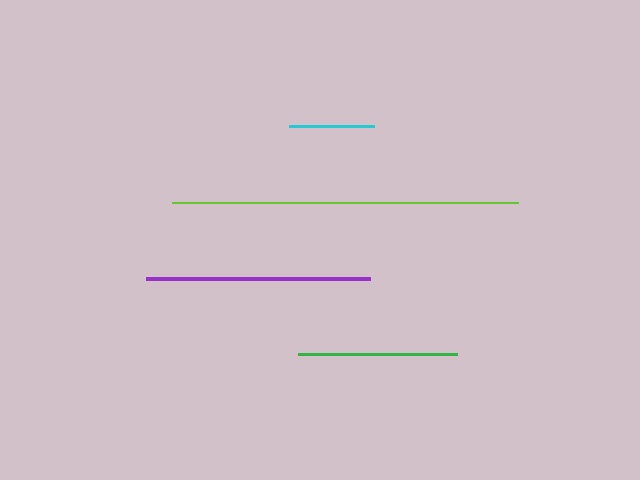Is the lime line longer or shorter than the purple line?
The lime line is longer than the purple line.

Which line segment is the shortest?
The cyan line is the shortest at approximately 85 pixels.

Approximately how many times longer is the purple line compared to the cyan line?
The purple line is approximately 2.6 times the length of the cyan line.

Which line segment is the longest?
The lime line is the longest at approximately 346 pixels.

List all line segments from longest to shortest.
From longest to shortest: lime, purple, green, cyan.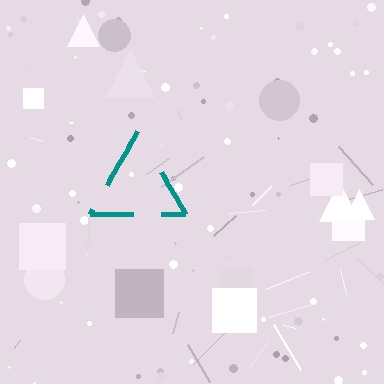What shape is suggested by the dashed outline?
The dashed outline suggests a triangle.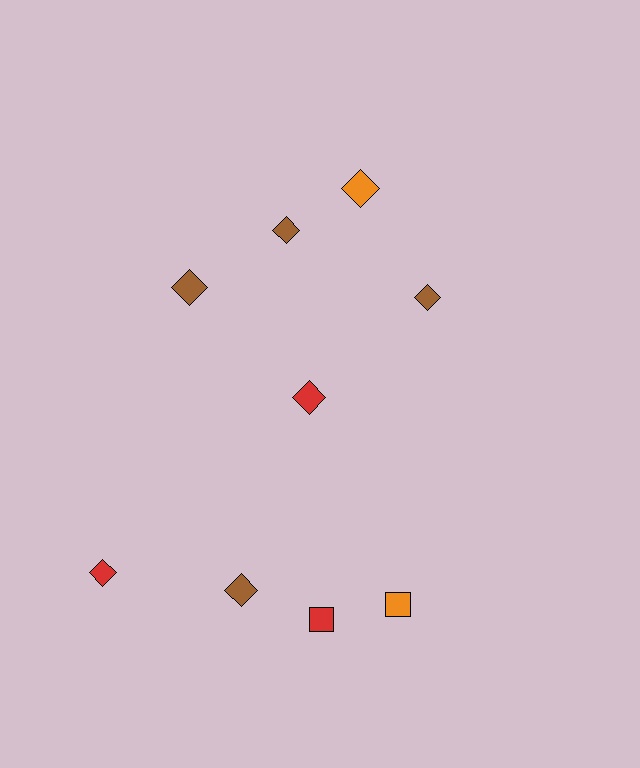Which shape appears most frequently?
Diamond, with 7 objects.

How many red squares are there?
There is 1 red square.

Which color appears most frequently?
Brown, with 4 objects.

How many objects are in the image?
There are 9 objects.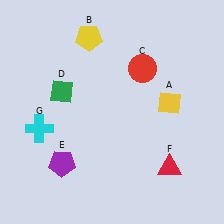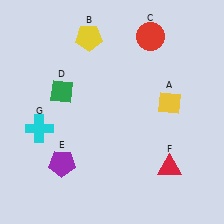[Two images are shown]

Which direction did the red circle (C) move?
The red circle (C) moved up.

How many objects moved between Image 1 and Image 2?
1 object moved between the two images.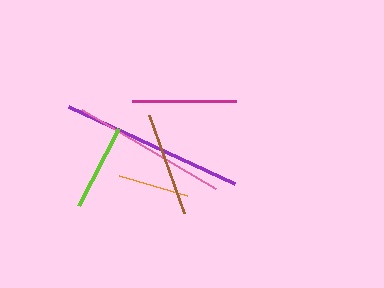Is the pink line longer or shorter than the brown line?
The pink line is longer than the brown line.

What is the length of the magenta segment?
The magenta segment is approximately 104 pixels long.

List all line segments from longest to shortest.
From longest to shortest: purple, pink, brown, magenta, lime, orange.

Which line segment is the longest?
The purple line is the longest at approximately 183 pixels.